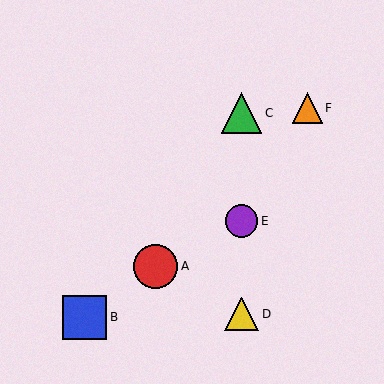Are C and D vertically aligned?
Yes, both are at x≈242.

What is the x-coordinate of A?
Object A is at x≈156.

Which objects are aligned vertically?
Objects C, D, E are aligned vertically.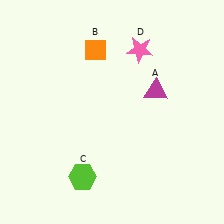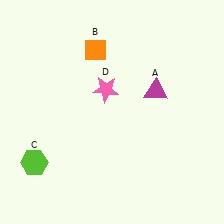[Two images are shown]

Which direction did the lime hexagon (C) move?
The lime hexagon (C) moved left.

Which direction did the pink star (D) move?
The pink star (D) moved down.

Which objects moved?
The objects that moved are: the lime hexagon (C), the pink star (D).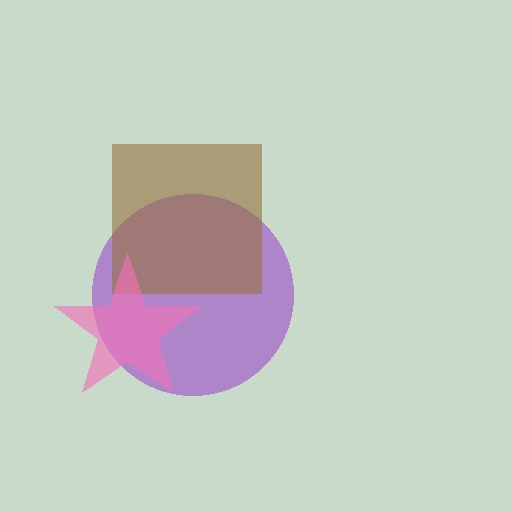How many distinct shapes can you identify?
There are 3 distinct shapes: a purple circle, a brown square, a pink star.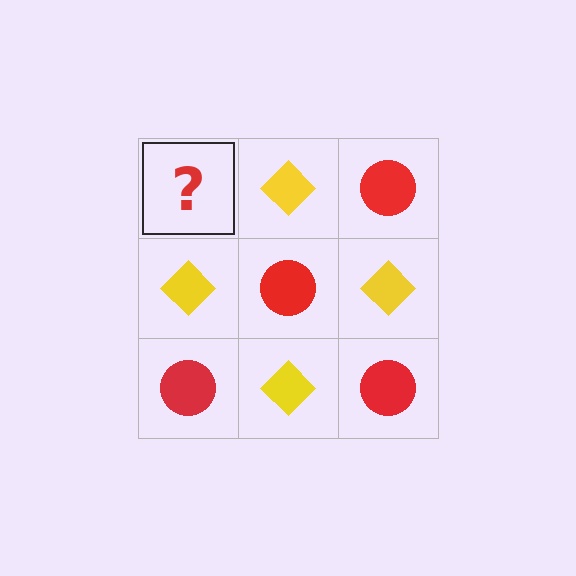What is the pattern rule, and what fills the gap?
The rule is that it alternates red circle and yellow diamond in a checkerboard pattern. The gap should be filled with a red circle.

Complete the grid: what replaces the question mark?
The question mark should be replaced with a red circle.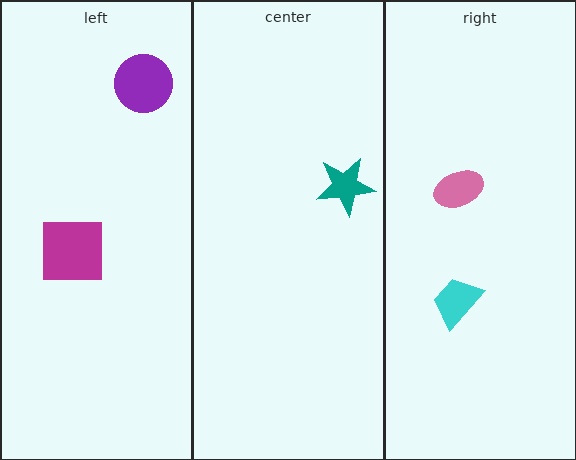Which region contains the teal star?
The center region.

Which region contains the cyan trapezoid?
The right region.